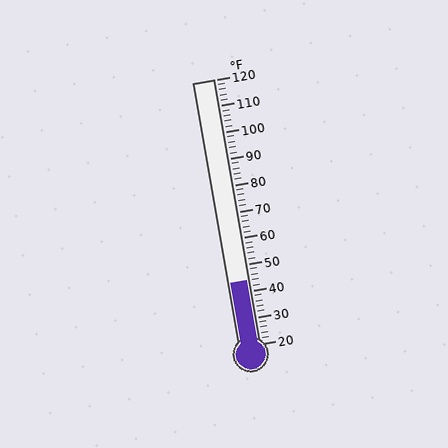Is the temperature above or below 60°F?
The temperature is below 60°F.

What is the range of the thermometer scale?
The thermometer scale ranges from 20°F to 120°F.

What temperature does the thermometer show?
The thermometer shows approximately 44°F.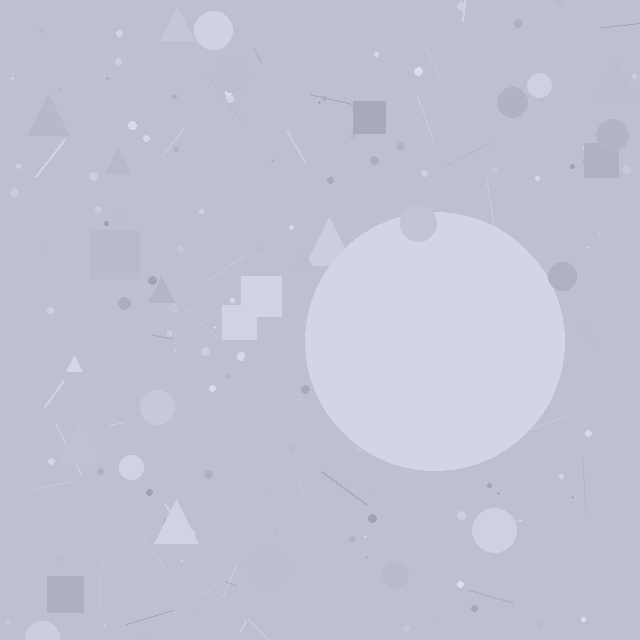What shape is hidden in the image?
A circle is hidden in the image.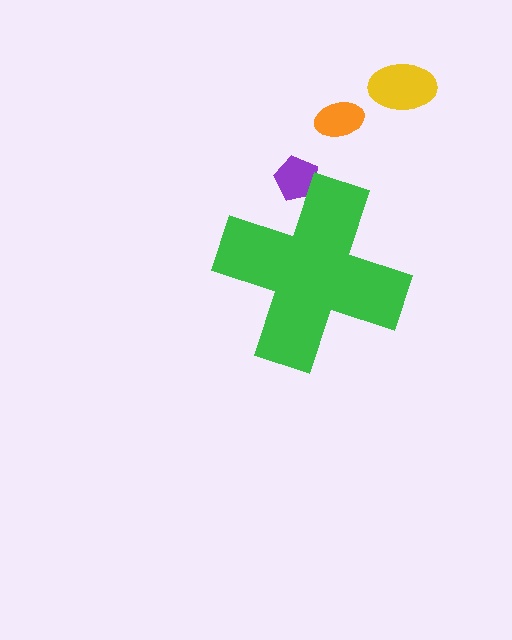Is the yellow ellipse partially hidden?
No, the yellow ellipse is fully visible.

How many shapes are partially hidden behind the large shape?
1 shape is partially hidden.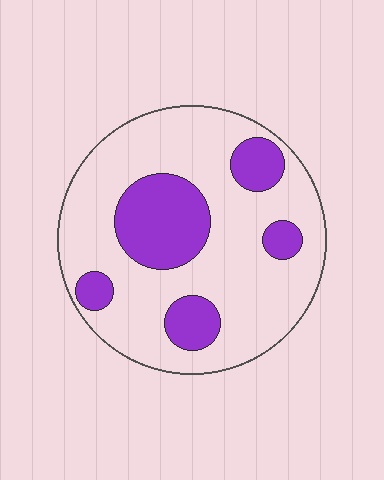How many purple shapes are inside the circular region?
5.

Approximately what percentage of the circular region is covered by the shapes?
Approximately 25%.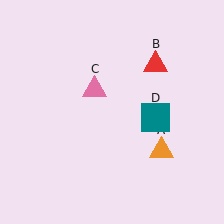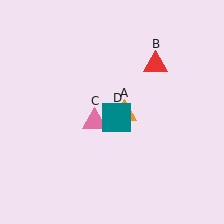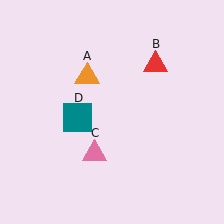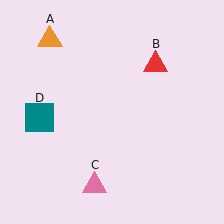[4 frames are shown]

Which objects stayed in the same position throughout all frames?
Red triangle (object B) remained stationary.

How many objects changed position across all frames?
3 objects changed position: orange triangle (object A), pink triangle (object C), teal square (object D).